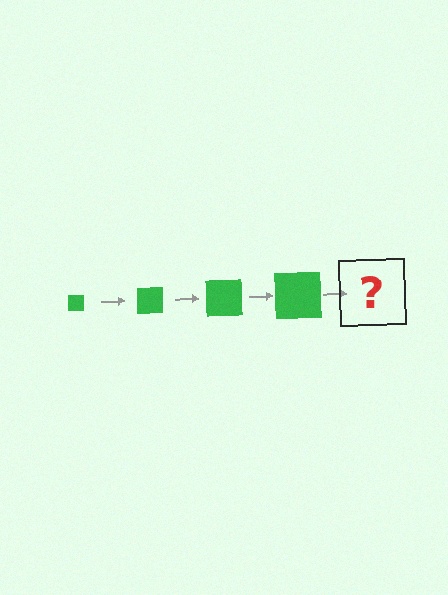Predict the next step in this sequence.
The next step is a green square, larger than the previous one.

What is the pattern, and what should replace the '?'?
The pattern is that the square gets progressively larger each step. The '?' should be a green square, larger than the previous one.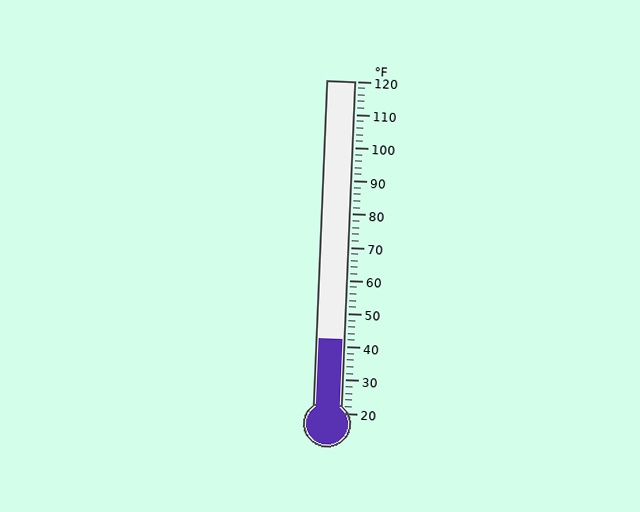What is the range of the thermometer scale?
The thermometer scale ranges from 20°F to 120°F.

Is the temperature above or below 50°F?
The temperature is below 50°F.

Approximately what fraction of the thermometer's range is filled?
The thermometer is filled to approximately 20% of its range.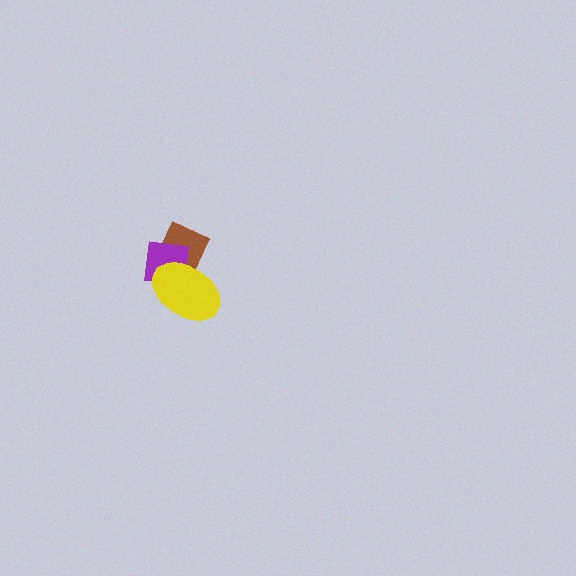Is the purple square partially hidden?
Yes, it is partially covered by another shape.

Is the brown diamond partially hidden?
Yes, it is partially covered by another shape.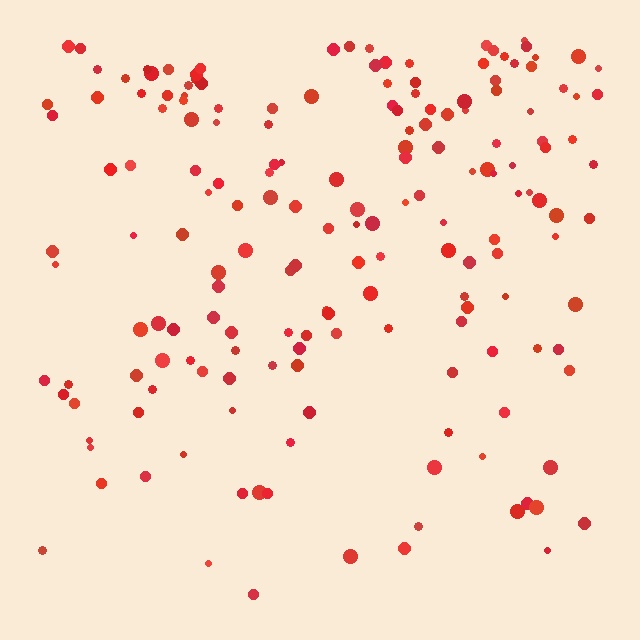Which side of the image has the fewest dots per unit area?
The bottom.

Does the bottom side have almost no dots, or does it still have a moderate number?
Still a moderate number, just noticeably fewer than the top.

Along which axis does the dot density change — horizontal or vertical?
Vertical.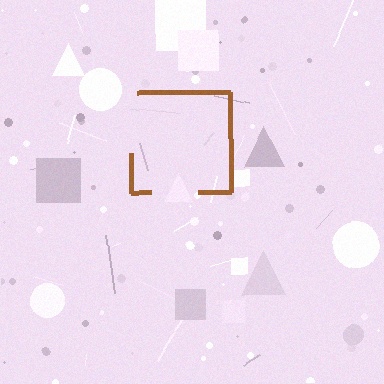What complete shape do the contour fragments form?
The contour fragments form a square.